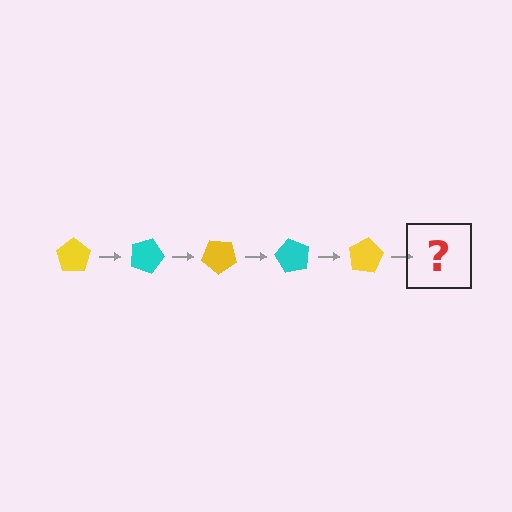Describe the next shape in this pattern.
It should be a cyan pentagon, rotated 100 degrees from the start.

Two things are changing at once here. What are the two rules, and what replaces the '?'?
The two rules are that it rotates 20 degrees each step and the color cycles through yellow and cyan. The '?' should be a cyan pentagon, rotated 100 degrees from the start.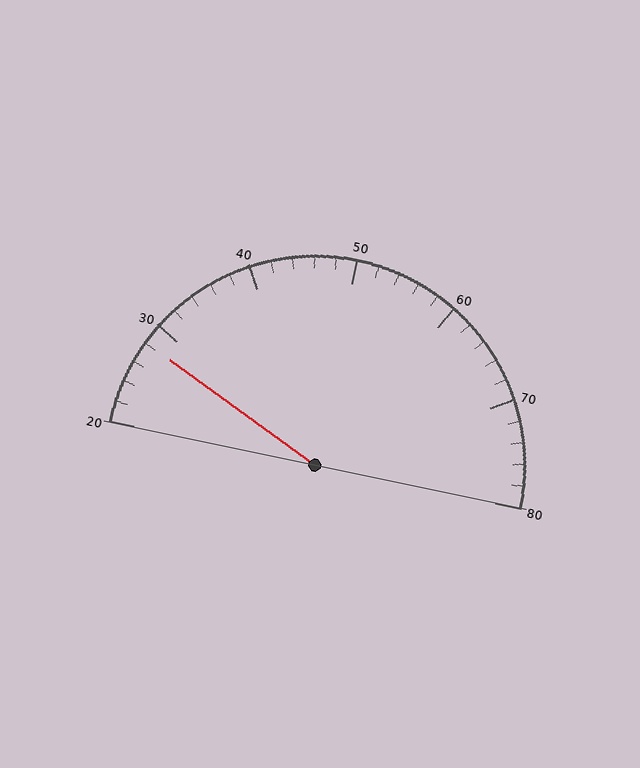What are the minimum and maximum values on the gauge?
The gauge ranges from 20 to 80.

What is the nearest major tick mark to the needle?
The nearest major tick mark is 30.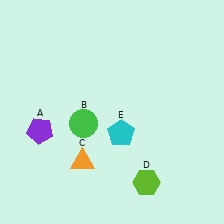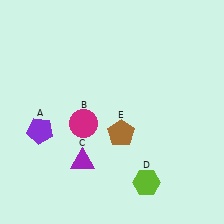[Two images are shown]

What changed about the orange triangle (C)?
In Image 1, C is orange. In Image 2, it changed to purple.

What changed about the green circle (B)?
In Image 1, B is green. In Image 2, it changed to magenta.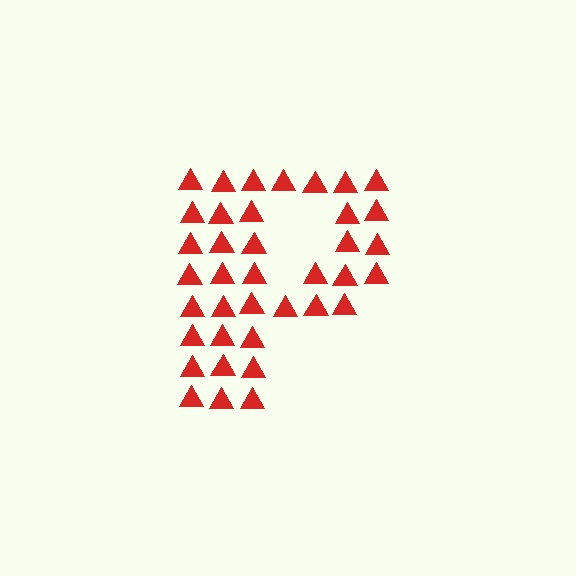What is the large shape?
The large shape is the letter P.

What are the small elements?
The small elements are triangles.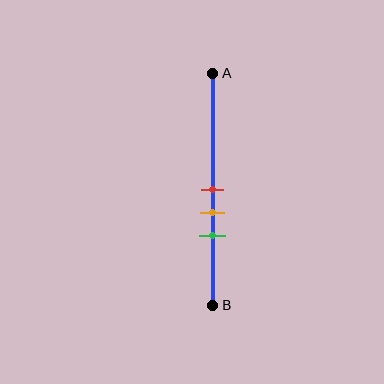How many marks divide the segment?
There are 3 marks dividing the segment.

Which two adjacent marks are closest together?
The red and orange marks are the closest adjacent pair.